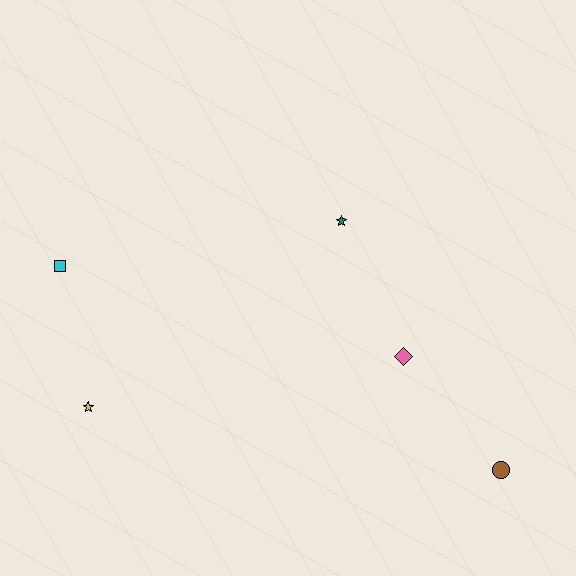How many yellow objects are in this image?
There is 1 yellow object.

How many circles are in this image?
There is 1 circle.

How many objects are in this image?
There are 5 objects.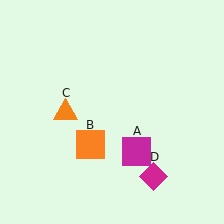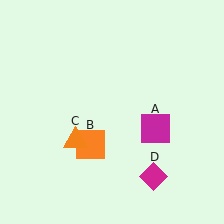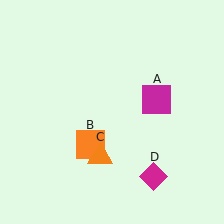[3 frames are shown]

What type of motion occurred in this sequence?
The magenta square (object A), orange triangle (object C) rotated counterclockwise around the center of the scene.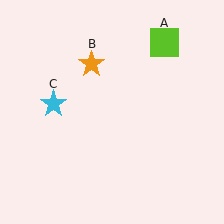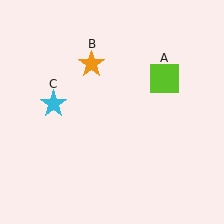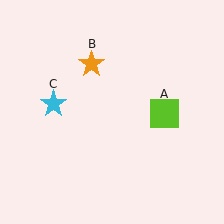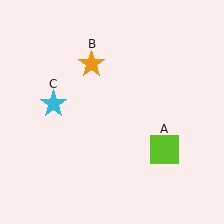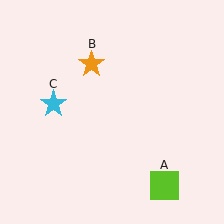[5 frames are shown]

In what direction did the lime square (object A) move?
The lime square (object A) moved down.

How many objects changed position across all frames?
1 object changed position: lime square (object A).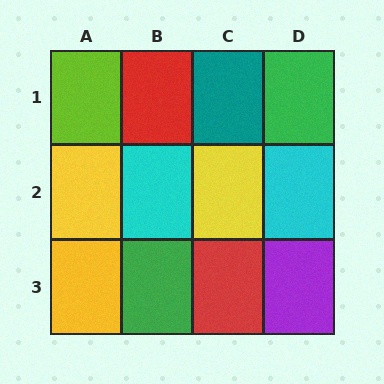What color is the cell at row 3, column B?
Green.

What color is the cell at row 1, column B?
Red.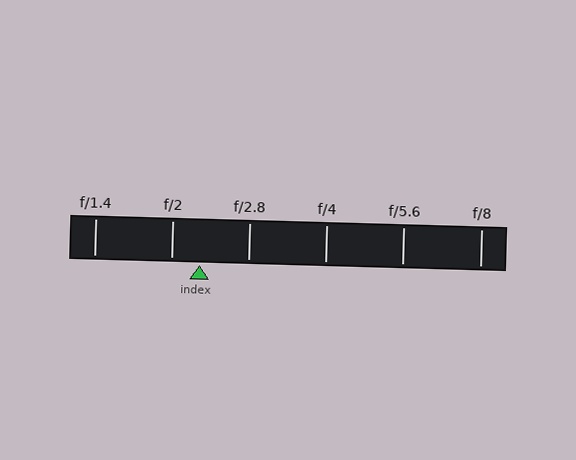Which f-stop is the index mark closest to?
The index mark is closest to f/2.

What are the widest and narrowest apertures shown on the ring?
The widest aperture shown is f/1.4 and the narrowest is f/8.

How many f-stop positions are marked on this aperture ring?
There are 6 f-stop positions marked.